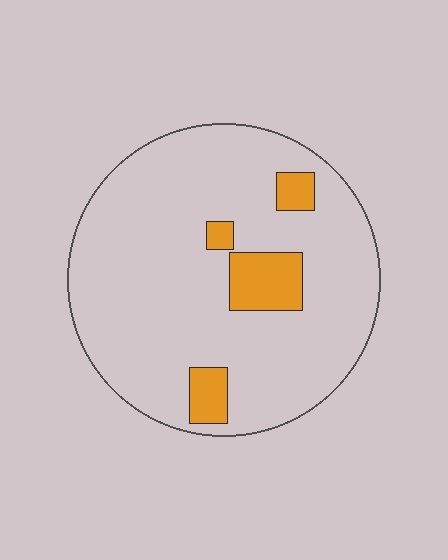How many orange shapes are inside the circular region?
4.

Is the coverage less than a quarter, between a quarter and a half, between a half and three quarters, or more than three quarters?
Less than a quarter.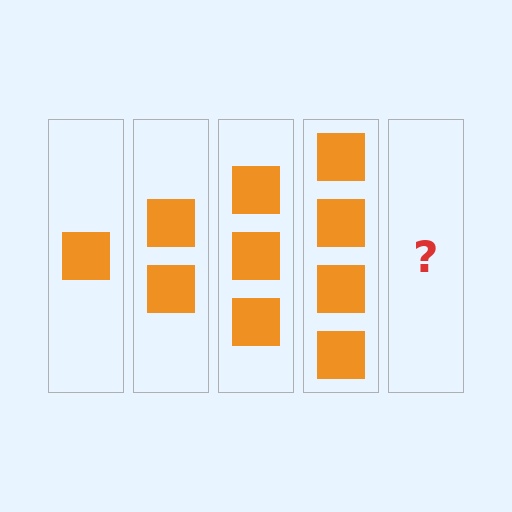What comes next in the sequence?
The next element should be 5 squares.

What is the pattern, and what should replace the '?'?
The pattern is that each step adds one more square. The '?' should be 5 squares.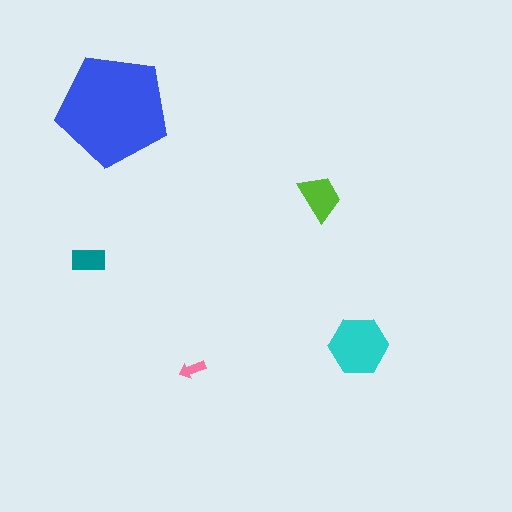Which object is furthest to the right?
The cyan hexagon is rightmost.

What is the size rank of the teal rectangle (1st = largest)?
4th.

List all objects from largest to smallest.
The blue pentagon, the cyan hexagon, the lime trapezoid, the teal rectangle, the pink arrow.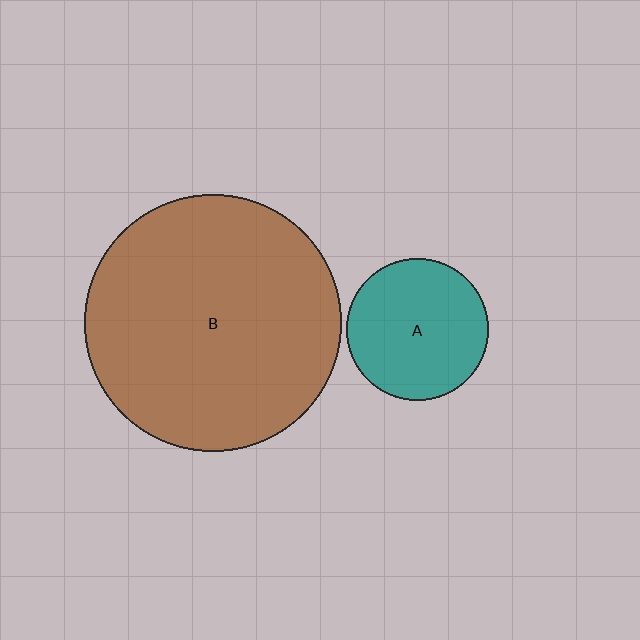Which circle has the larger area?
Circle B (brown).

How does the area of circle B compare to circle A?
Approximately 3.3 times.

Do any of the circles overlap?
No, none of the circles overlap.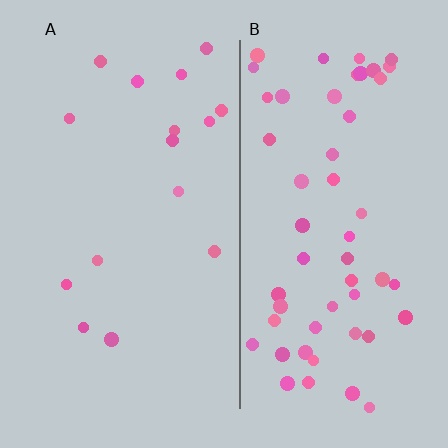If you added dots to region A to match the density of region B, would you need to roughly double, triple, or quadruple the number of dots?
Approximately triple.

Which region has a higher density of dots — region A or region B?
B (the right).